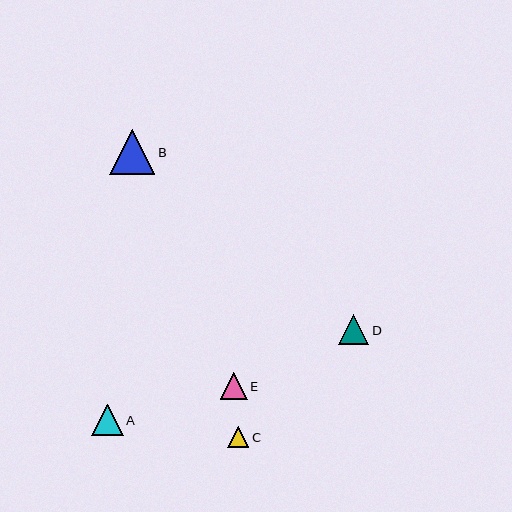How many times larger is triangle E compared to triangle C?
Triangle E is approximately 1.3 times the size of triangle C.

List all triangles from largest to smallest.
From largest to smallest: B, A, D, E, C.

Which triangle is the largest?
Triangle B is the largest with a size of approximately 45 pixels.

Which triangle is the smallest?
Triangle C is the smallest with a size of approximately 21 pixels.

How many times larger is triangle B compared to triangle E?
Triangle B is approximately 1.7 times the size of triangle E.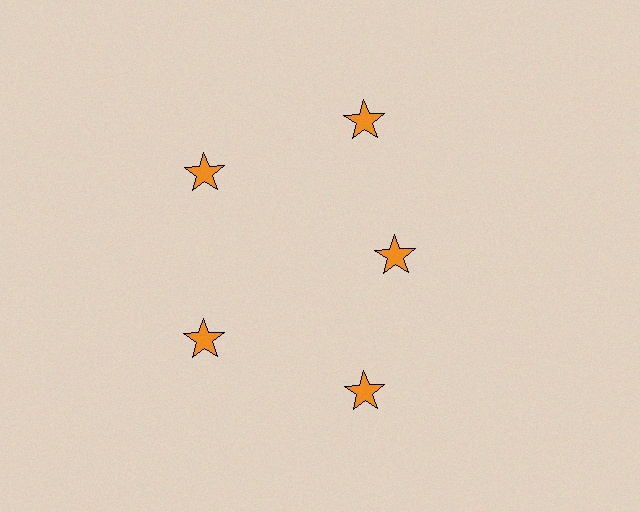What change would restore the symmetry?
The symmetry would be restored by moving it outward, back onto the ring so that all 5 stars sit at equal angles and equal distance from the center.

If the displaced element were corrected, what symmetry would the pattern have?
It would have 5-fold rotational symmetry — the pattern would map onto itself every 72 degrees.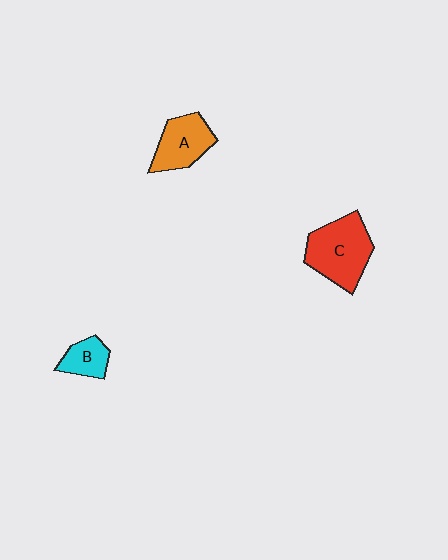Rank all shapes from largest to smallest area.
From largest to smallest: C (red), A (orange), B (cyan).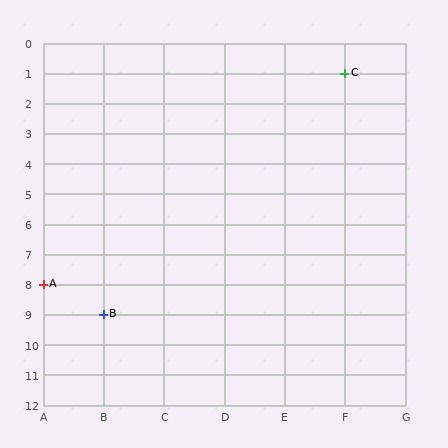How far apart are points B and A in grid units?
Points B and A are 1 column and 1 row apart (about 1.4 grid units diagonally).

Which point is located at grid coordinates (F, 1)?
Point C is at (F, 1).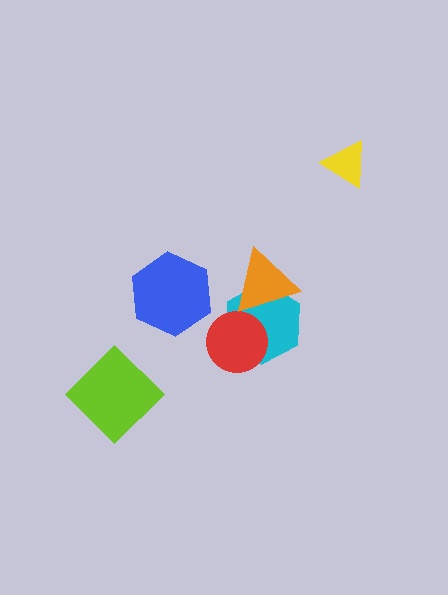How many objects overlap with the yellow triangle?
0 objects overlap with the yellow triangle.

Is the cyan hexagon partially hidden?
Yes, it is partially covered by another shape.